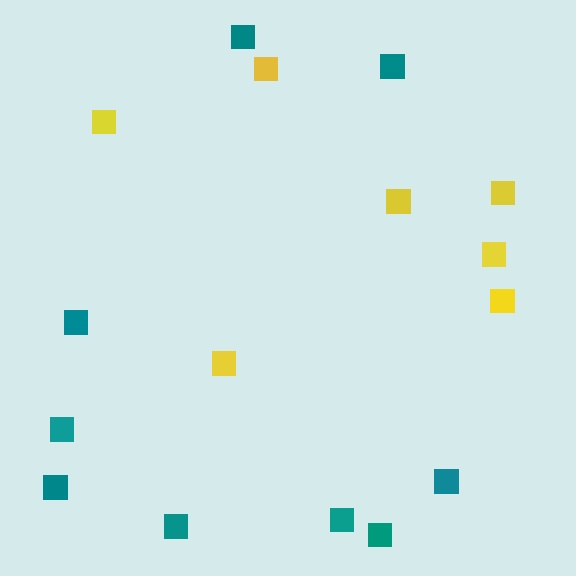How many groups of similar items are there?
There are 2 groups: one group of teal squares (9) and one group of yellow squares (7).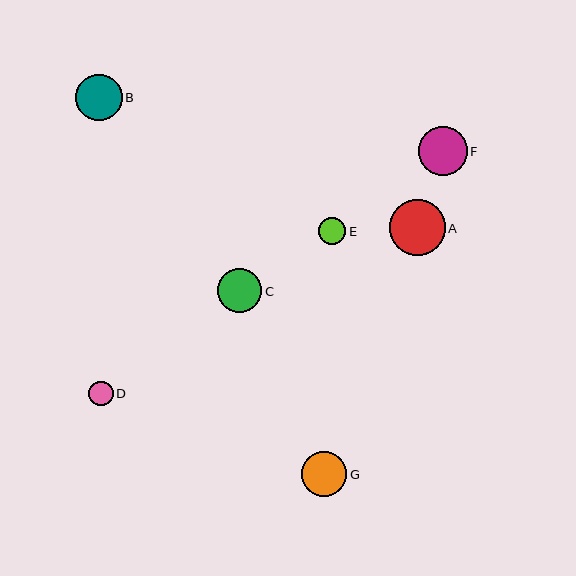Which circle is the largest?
Circle A is the largest with a size of approximately 56 pixels.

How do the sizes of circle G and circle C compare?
Circle G and circle C are approximately the same size.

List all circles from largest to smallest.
From largest to smallest: A, F, B, G, C, E, D.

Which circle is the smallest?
Circle D is the smallest with a size of approximately 25 pixels.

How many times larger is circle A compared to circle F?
Circle A is approximately 1.2 times the size of circle F.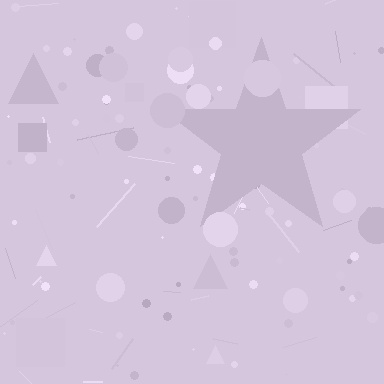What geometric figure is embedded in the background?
A star is embedded in the background.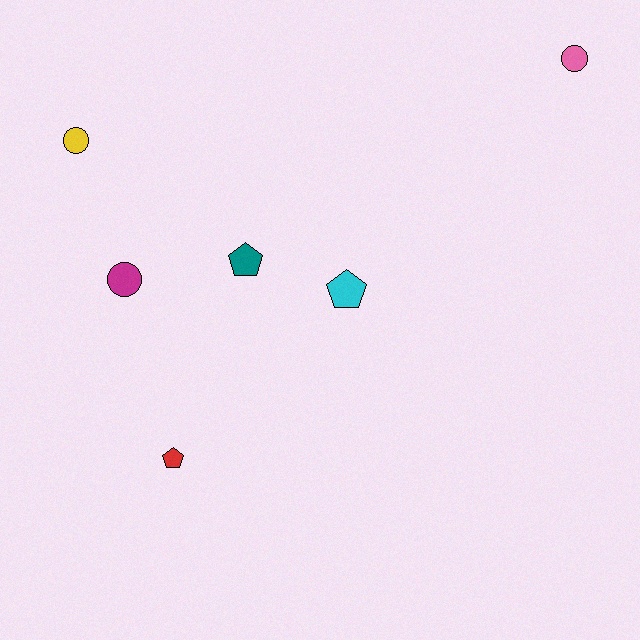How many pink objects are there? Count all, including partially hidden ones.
There is 1 pink object.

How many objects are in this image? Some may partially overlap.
There are 6 objects.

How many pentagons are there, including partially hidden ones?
There are 3 pentagons.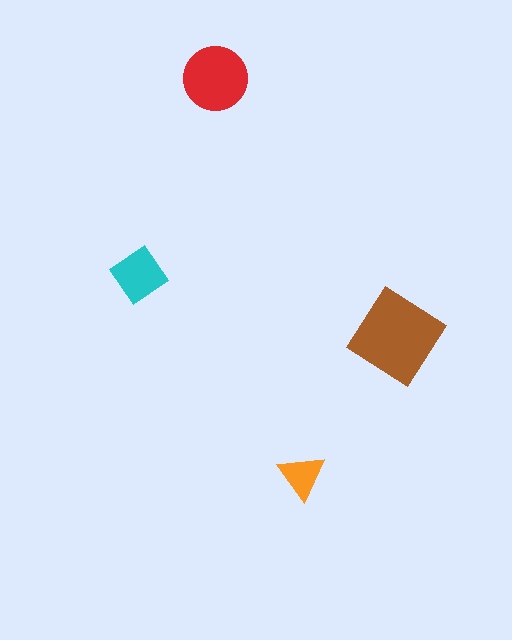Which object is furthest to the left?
The cyan diamond is leftmost.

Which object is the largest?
The brown diamond.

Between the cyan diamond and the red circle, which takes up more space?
The red circle.